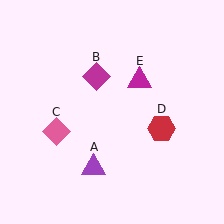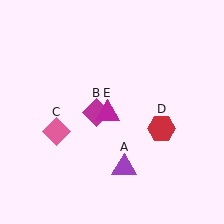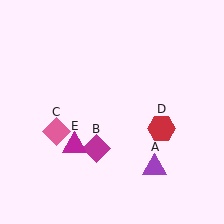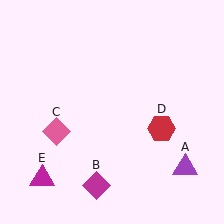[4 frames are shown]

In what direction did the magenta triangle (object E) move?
The magenta triangle (object E) moved down and to the left.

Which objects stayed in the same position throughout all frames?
Pink diamond (object C) and red hexagon (object D) remained stationary.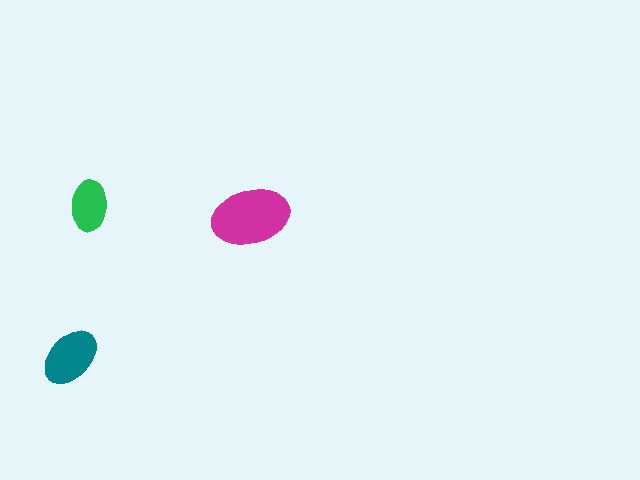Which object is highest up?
The green ellipse is topmost.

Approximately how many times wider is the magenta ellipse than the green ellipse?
About 1.5 times wider.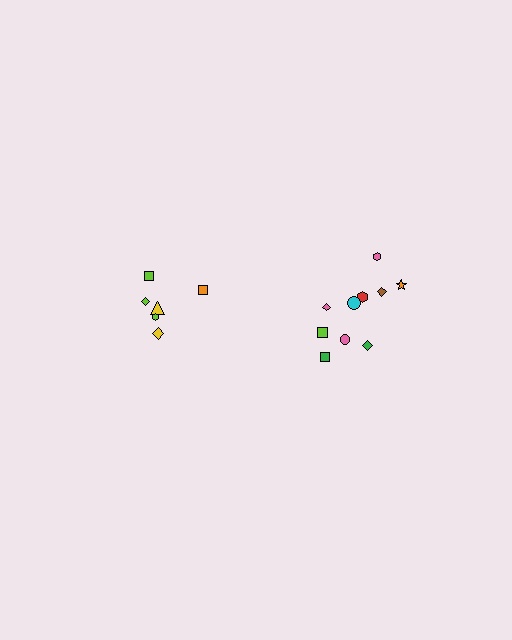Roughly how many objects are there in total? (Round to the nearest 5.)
Roughly 15 objects in total.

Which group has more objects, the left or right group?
The right group.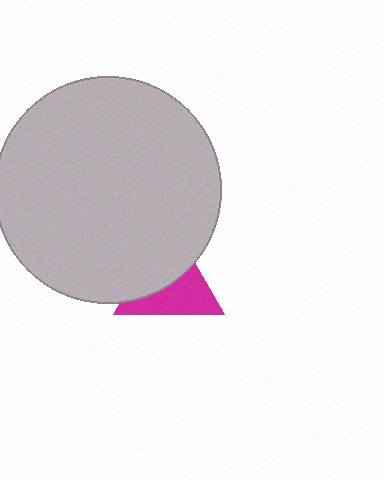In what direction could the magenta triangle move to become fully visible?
The magenta triangle could move down. That would shift it out from behind the light gray circle entirely.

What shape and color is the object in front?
The object in front is a light gray circle.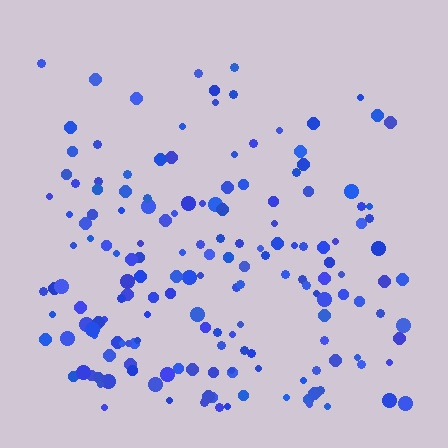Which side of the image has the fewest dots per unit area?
The top.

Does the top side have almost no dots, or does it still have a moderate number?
Still a moderate number, just noticeably fewer than the bottom.